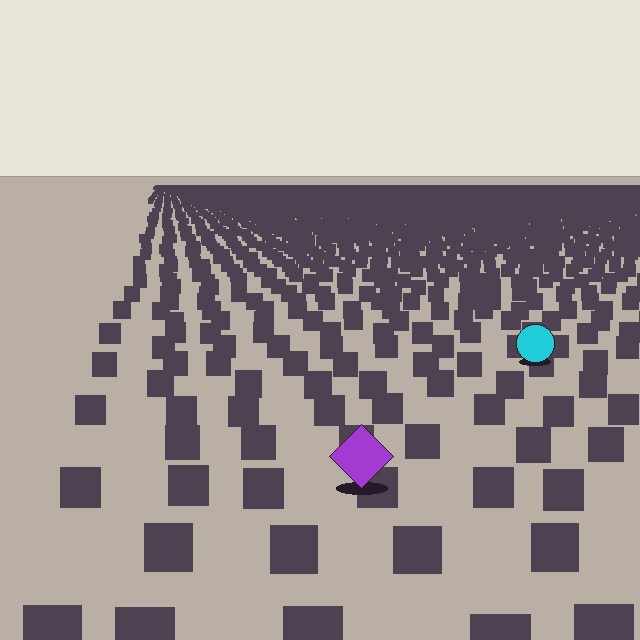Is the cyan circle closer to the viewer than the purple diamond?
No. The purple diamond is closer — you can tell from the texture gradient: the ground texture is coarser near it.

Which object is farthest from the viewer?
The cyan circle is farthest from the viewer. It appears smaller and the ground texture around it is denser.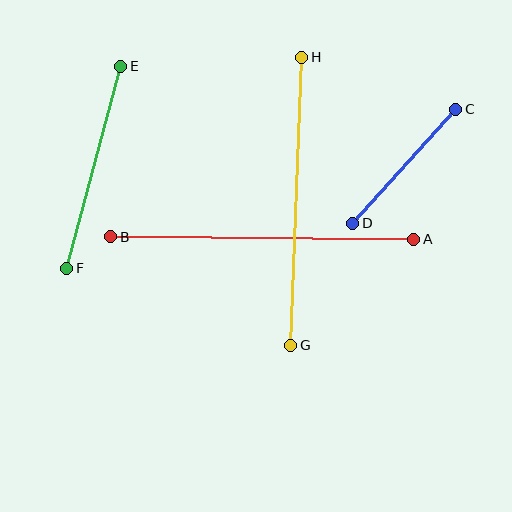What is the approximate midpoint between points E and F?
The midpoint is at approximately (94, 167) pixels.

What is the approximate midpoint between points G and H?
The midpoint is at approximately (296, 201) pixels.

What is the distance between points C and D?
The distance is approximately 153 pixels.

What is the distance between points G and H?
The distance is approximately 288 pixels.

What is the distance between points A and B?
The distance is approximately 303 pixels.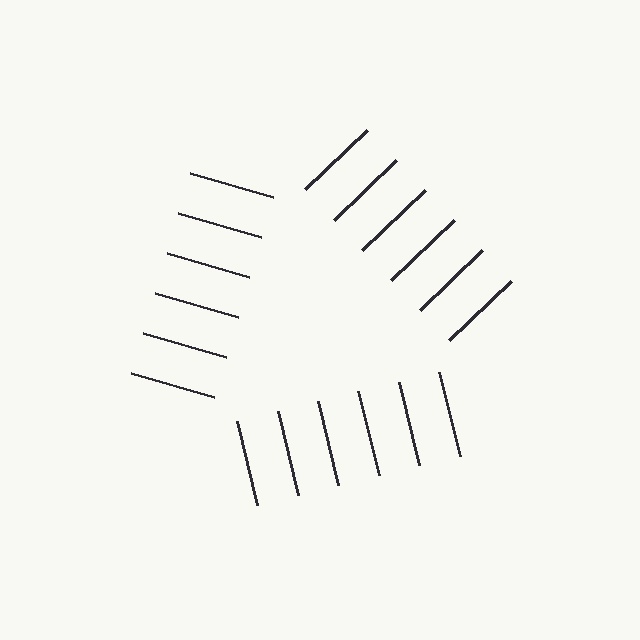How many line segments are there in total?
18 — 6 along each of the 3 edges.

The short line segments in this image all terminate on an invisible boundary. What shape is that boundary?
An illusory triangle — the line segments terminate on its edges but no continuous stroke is drawn.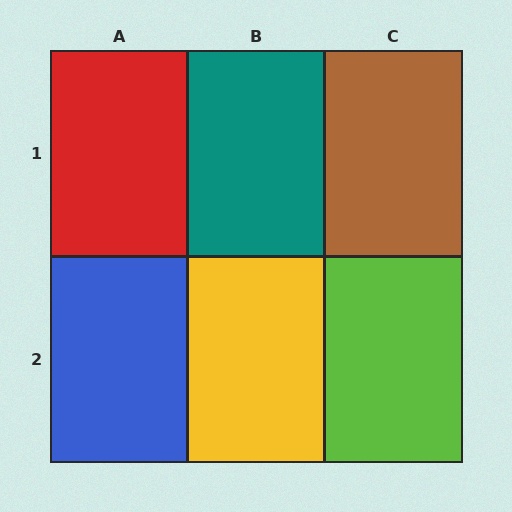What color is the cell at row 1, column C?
Brown.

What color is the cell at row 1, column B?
Teal.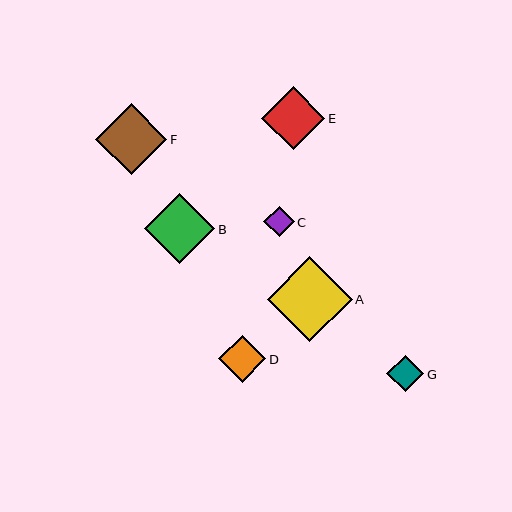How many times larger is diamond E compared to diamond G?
Diamond E is approximately 1.7 times the size of diamond G.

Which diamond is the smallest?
Diamond C is the smallest with a size of approximately 30 pixels.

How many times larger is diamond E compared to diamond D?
Diamond E is approximately 1.4 times the size of diamond D.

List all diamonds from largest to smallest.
From largest to smallest: A, F, B, E, D, G, C.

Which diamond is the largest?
Diamond A is the largest with a size of approximately 85 pixels.